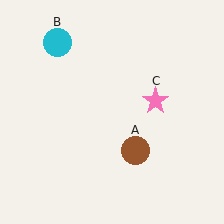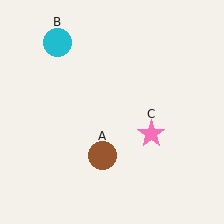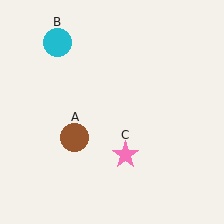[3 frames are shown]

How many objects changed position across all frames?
2 objects changed position: brown circle (object A), pink star (object C).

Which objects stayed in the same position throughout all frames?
Cyan circle (object B) remained stationary.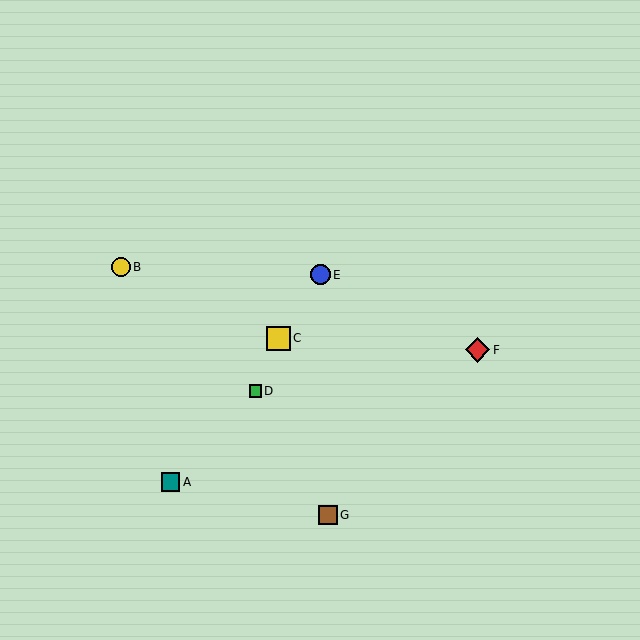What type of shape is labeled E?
Shape E is a blue circle.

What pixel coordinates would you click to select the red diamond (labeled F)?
Click at (478, 350) to select the red diamond F.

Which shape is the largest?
The red diamond (labeled F) is the largest.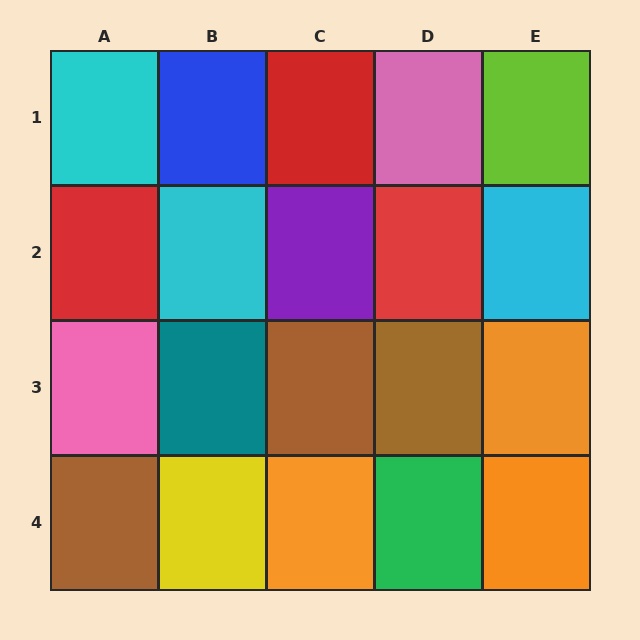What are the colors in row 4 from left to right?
Brown, yellow, orange, green, orange.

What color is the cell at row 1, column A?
Cyan.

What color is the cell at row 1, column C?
Red.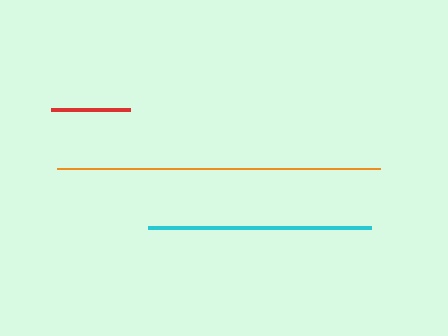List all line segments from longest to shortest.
From longest to shortest: orange, cyan, red.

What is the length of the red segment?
The red segment is approximately 79 pixels long.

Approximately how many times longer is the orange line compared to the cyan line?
The orange line is approximately 1.5 times the length of the cyan line.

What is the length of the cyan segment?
The cyan segment is approximately 223 pixels long.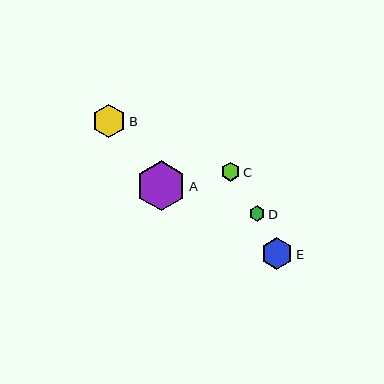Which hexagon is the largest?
Hexagon A is the largest with a size of approximately 50 pixels.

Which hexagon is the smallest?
Hexagon D is the smallest with a size of approximately 16 pixels.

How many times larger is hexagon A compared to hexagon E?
Hexagon A is approximately 1.6 times the size of hexagon E.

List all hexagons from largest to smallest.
From largest to smallest: A, B, E, C, D.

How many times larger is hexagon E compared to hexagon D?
Hexagon E is approximately 2.0 times the size of hexagon D.